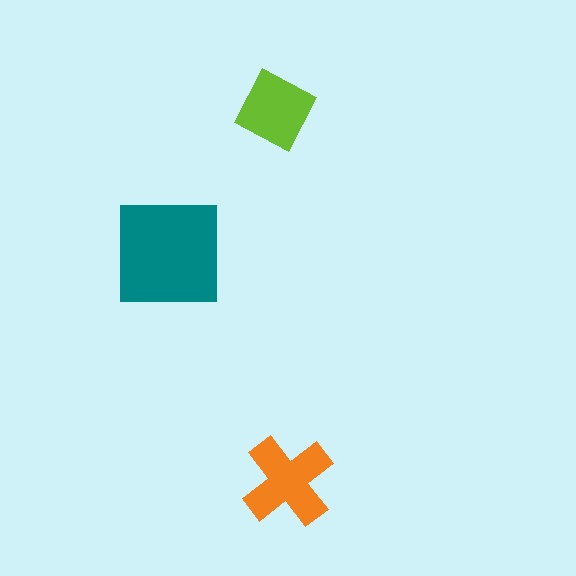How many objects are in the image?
There are 3 objects in the image.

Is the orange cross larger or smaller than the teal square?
Smaller.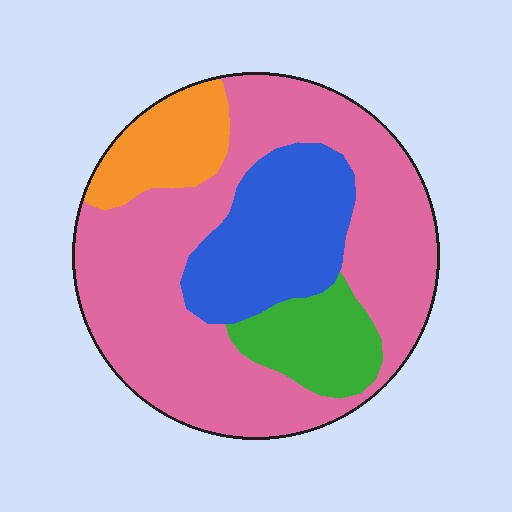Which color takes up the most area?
Pink, at roughly 60%.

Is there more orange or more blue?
Blue.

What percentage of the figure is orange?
Orange takes up about one tenth (1/10) of the figure.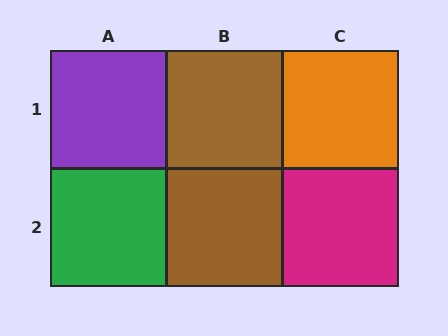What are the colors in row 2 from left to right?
Green, brown, magenta.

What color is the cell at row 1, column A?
Purple.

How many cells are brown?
2 cells are brown.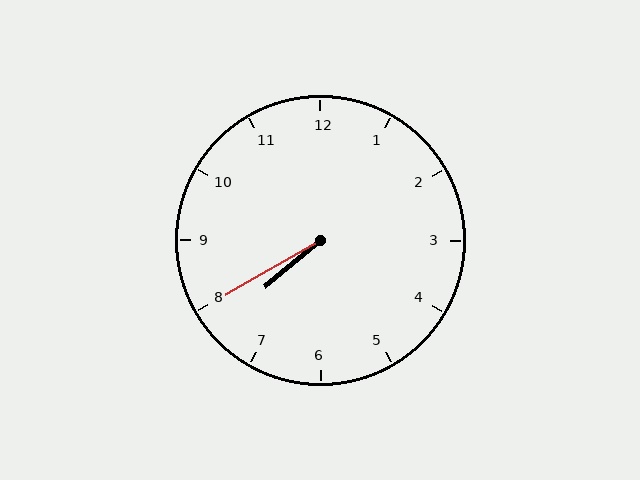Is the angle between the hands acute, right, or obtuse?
It is acute.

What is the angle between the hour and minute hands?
Approximately 10 degrees.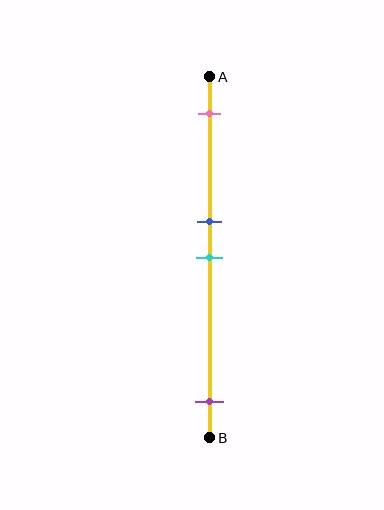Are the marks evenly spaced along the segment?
No, the marks are not evenly spaced.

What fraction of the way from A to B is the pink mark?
The pink mark is approximately 10% (0.1) of the way from A to B.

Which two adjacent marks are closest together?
The blue and cyan marks are the closest adjacent pair.